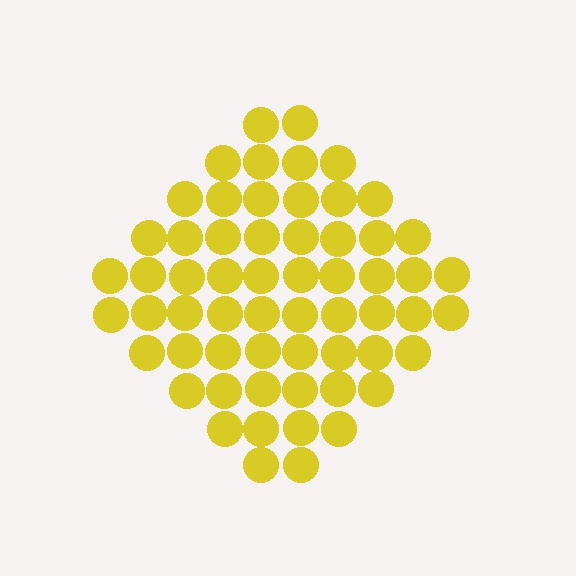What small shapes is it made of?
It is made of small circles.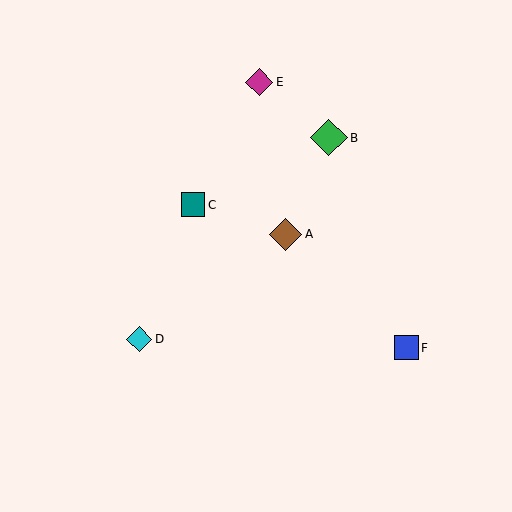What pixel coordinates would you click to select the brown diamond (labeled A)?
Click at (286, 234) to select the brown diamond A.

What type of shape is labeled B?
Shape B is a green diamond.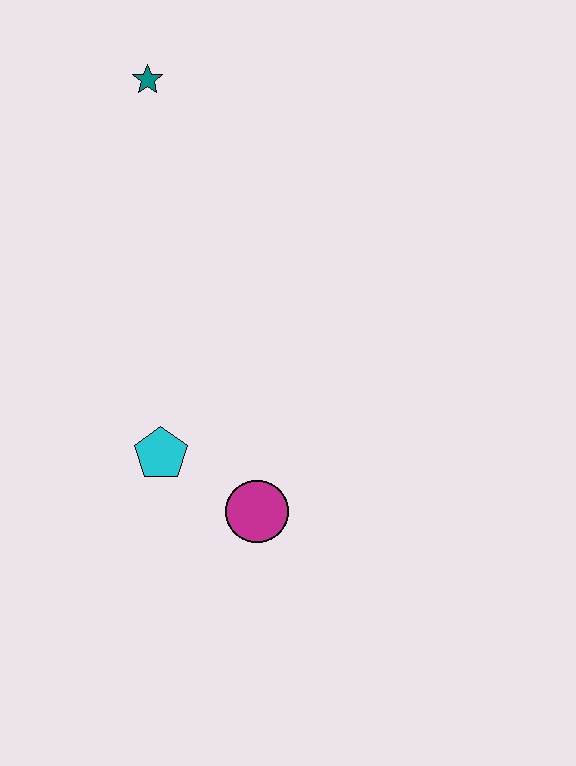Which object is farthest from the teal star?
The magenta circle is farthest from the teal star.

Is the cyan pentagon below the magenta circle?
No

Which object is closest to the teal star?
The cyan pentagon is closest to the teal star.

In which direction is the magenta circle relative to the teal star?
The magenta circle is below the teal star.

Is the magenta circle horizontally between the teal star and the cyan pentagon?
No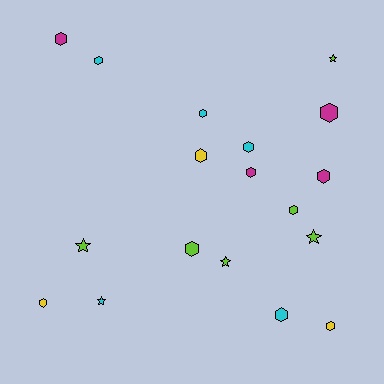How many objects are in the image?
There are 18 objects.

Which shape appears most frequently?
Hexagon, with 13 objects.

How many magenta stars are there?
There are no magenta stars.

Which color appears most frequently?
Lime, with 6 objects.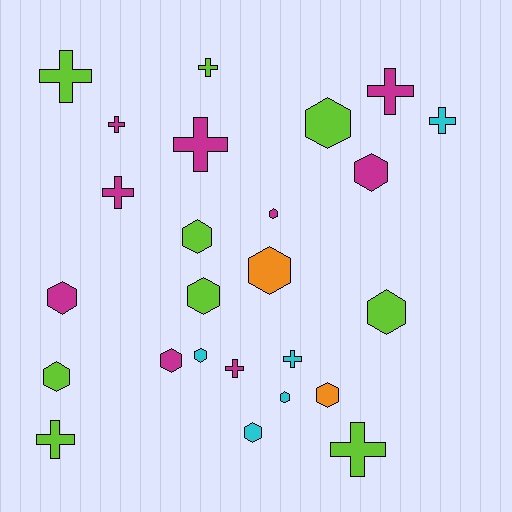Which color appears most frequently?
Magenta, with 9 objects.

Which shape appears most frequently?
Hexagon, with 14 objects.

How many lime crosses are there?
There are 4 lime crosses.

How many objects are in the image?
There are 25 objects.